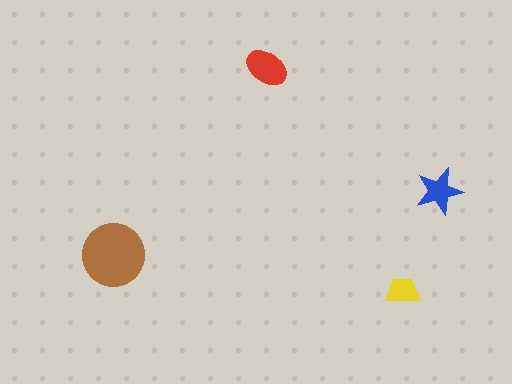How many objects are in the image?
There are 4 objects in the image.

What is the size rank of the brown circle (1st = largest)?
1st.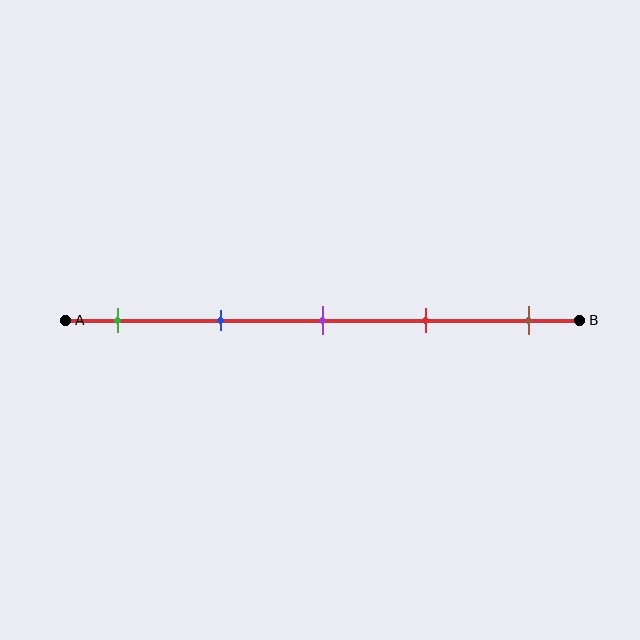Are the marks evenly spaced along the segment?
Yes, the marks are approximately evenly spaced.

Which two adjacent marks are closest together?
The purple and red marks are the closest adjacent pair.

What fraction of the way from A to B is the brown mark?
The brown mark is approximately 90% (0.9) of the way from A to B.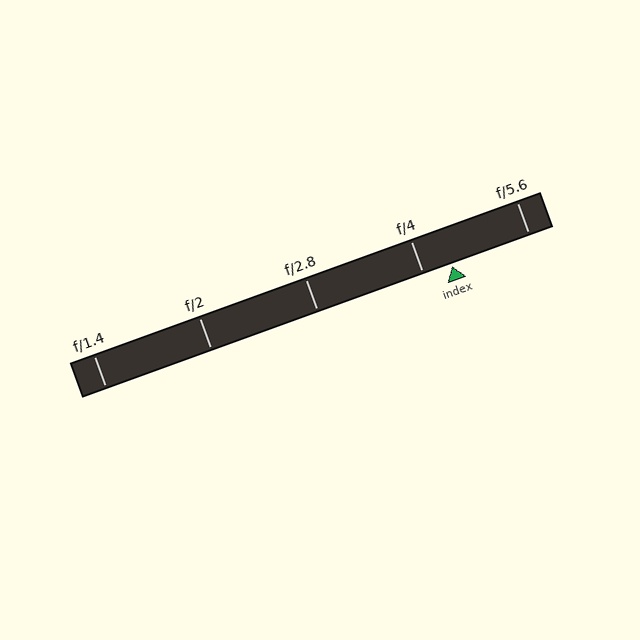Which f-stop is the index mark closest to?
The index mark is closest to f/4.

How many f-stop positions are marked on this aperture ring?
There are 5 f-stop positions marked.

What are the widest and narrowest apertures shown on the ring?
The widest aperture shown is f/1.4 and the narrowest is f/5.6.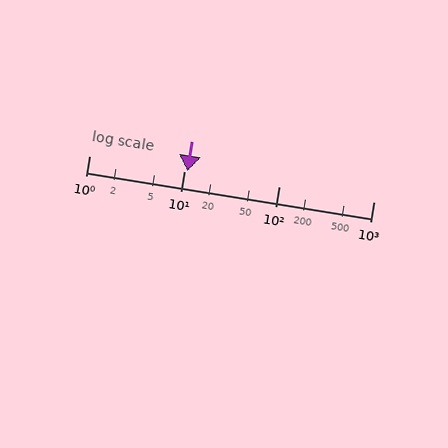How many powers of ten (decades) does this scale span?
The scale spans 3 decades, from 1 to 1000.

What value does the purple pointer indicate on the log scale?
The pointer indicates approximately 11.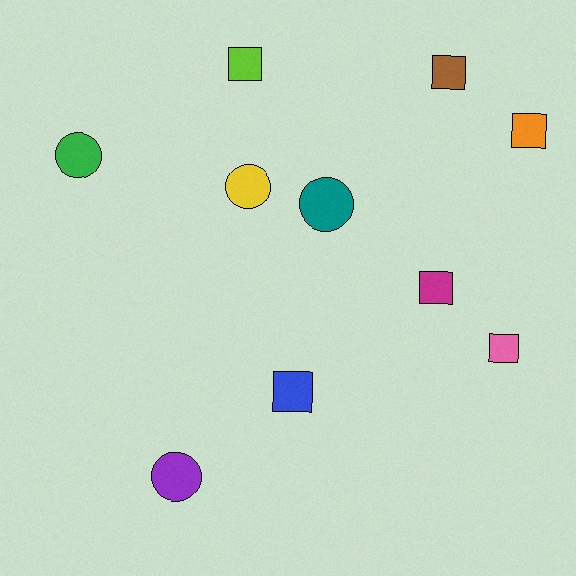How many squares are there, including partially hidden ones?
There are 6 squares.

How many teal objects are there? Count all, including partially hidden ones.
There is 1 teal object.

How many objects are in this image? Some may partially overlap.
There are 10 objects.